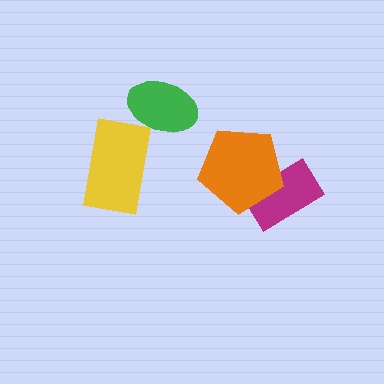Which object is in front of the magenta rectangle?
The orange pentagon is in front of the magenta rectangle.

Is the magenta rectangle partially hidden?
Yes, it is partially covered by another shape.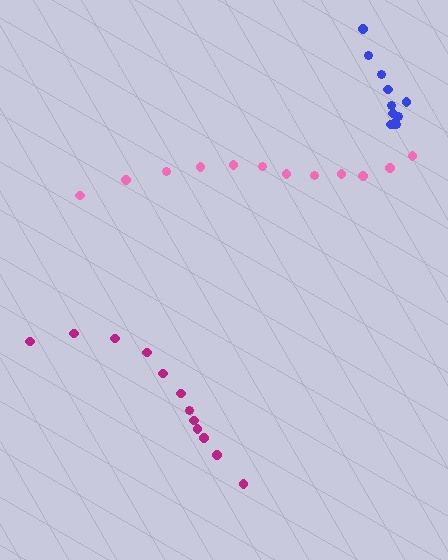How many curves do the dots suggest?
There are 3 distinct paths.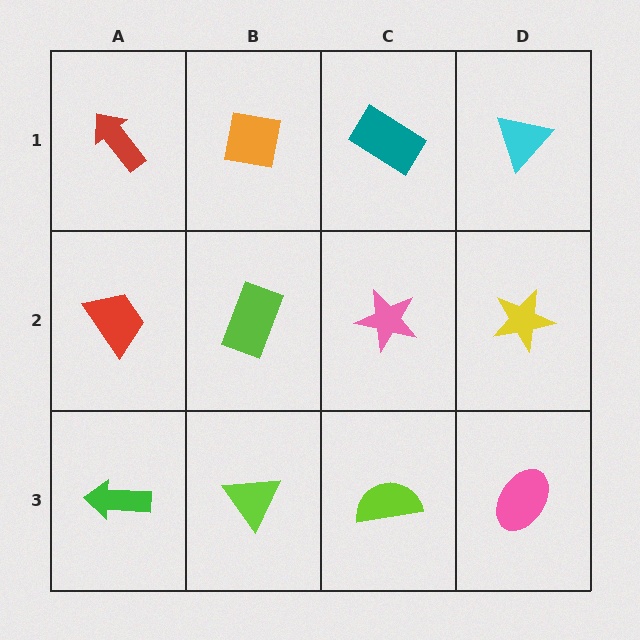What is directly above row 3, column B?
A lime rectangle.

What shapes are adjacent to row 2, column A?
A red arrow (row 1, column A), a green arrow (row 3, column A), a lime rectangle (row 2, column B).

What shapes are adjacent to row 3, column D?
A yellow star (row 2, column D), a lime semicircle (row 3, column C).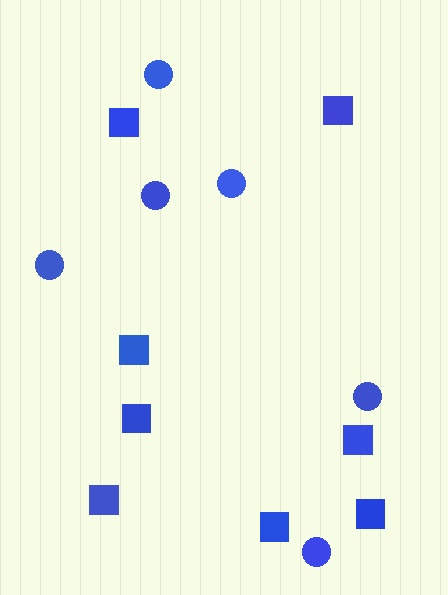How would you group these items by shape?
There are 2 groups: one group of squares (8) and one group of circles (6).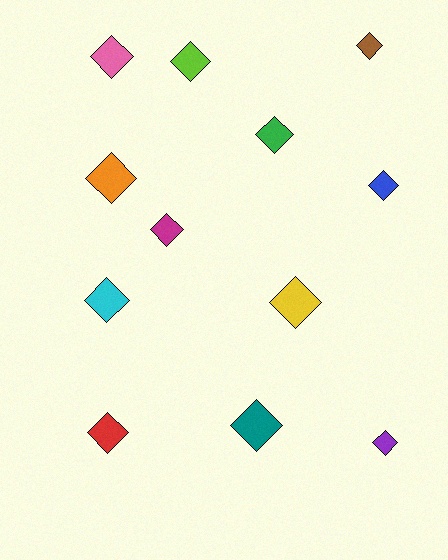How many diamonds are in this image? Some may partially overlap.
There are 12 diamonds.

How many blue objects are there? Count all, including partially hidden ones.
There is 1 blue object.